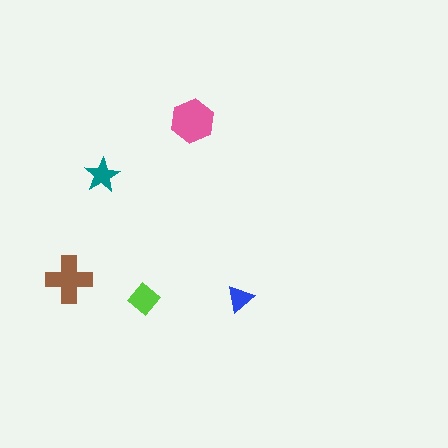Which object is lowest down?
The lime diamond is bottommost.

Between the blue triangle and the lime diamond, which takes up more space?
The lime diamond.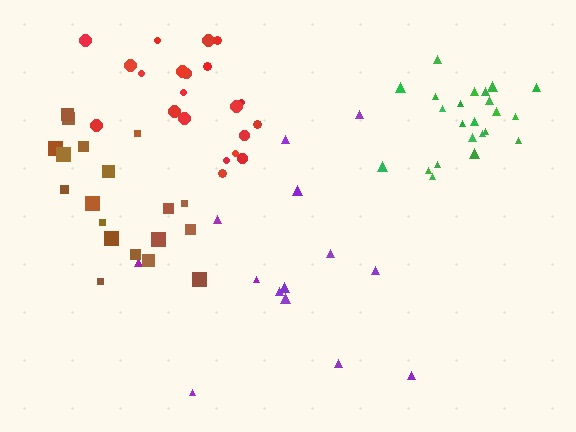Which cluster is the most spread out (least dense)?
Purple.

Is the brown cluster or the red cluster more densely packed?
Red.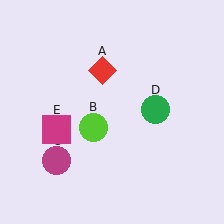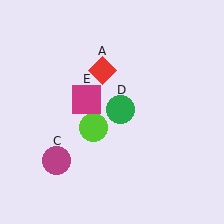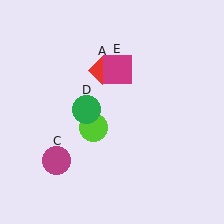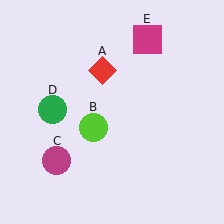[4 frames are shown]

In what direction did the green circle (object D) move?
The green circle (object D) moved left.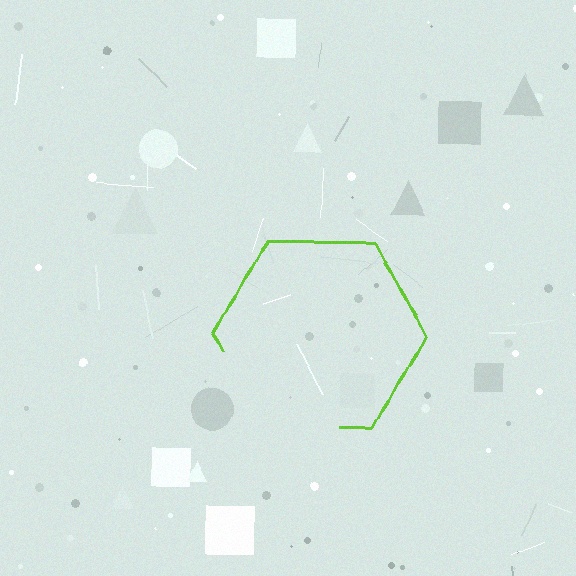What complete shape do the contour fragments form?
The contour fragments form a hexagon.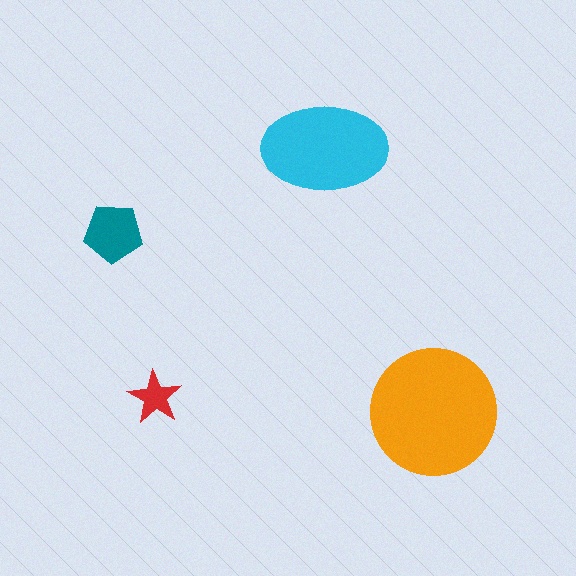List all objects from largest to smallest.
The orange circle, the cyan ellipse, the teal pentagon, the red star.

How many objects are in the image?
There are 4 objects in the image.